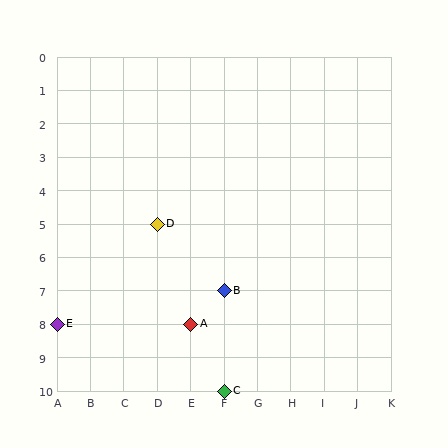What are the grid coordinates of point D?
Point D is at grid coordinates (D, 5).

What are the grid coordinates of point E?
Point E is at grid coordinates (A, 8).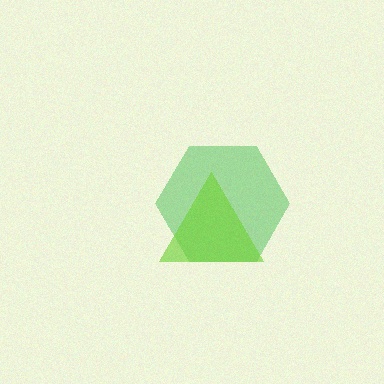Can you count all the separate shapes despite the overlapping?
Yes, there are 2 separate shapes.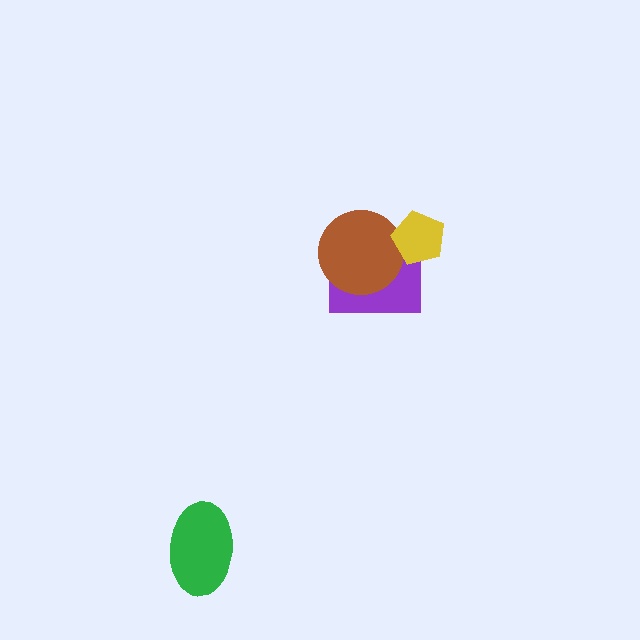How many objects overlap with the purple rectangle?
2 objects overlap with the purple rectangle.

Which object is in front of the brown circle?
The yellow pentagon is in front of the brown circle.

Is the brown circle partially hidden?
Yes, it is partially covered by another shape.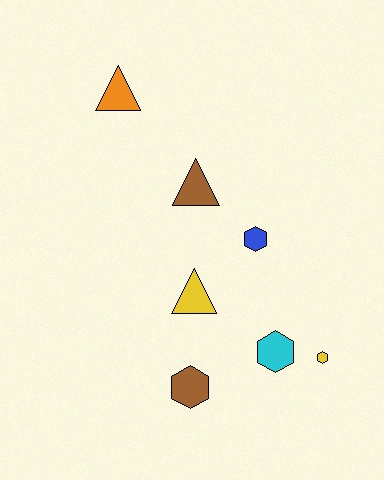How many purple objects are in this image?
There are no purple objects.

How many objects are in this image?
There are 7 objects.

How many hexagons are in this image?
There are 4 hexagons.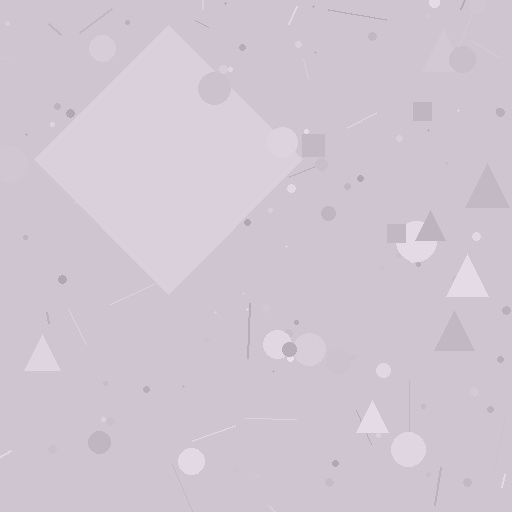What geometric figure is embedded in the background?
A diamond is embedded in the background.